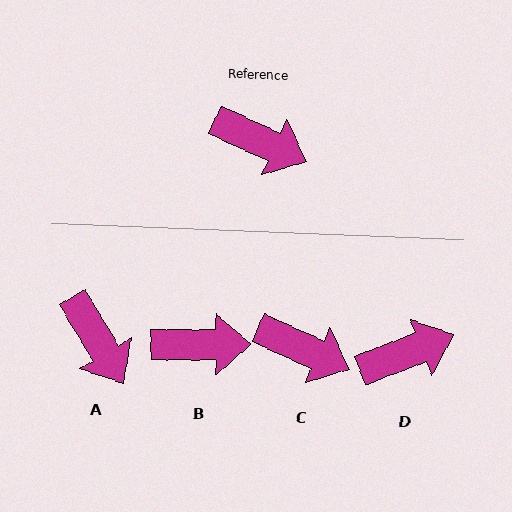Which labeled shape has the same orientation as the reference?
C.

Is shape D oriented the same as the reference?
No, it is off by about 45 degrees.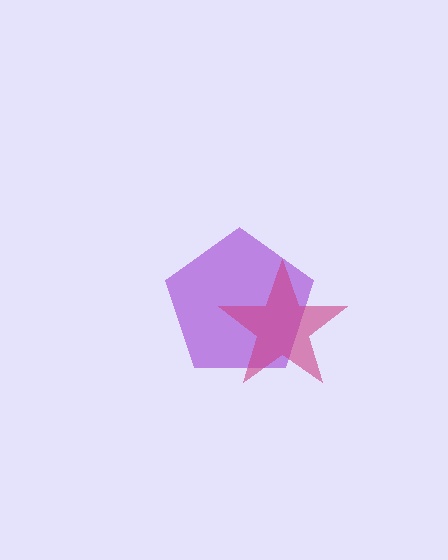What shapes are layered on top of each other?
The layered shapes are: a purple pentagon, a magenta star.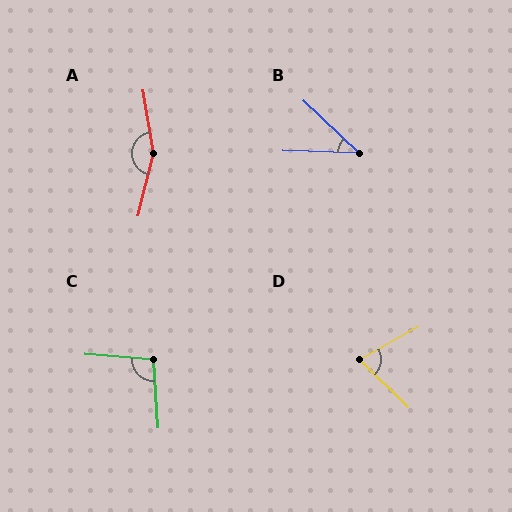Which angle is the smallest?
B, at approximately 42 degrees.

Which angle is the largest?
A, at approximately 157 degrees.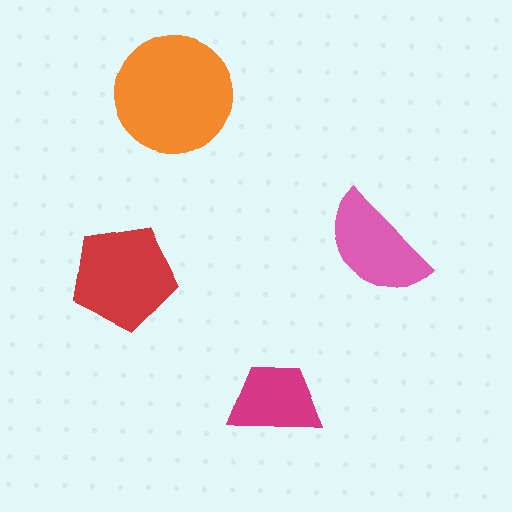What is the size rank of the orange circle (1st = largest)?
1st.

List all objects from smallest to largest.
The magenta trapezoid, the pink semicircle, the red pentagon, the orange circle.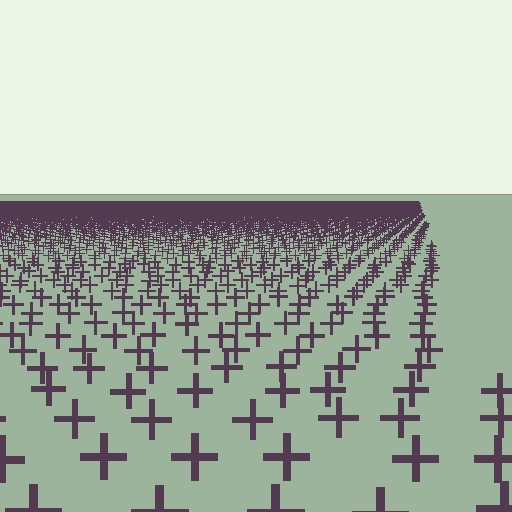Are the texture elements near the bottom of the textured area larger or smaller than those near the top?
Larger. Near the bottom, elements are closer to the viewer and appear at a bigger on-screen size.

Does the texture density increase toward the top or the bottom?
Density increases toward the top.